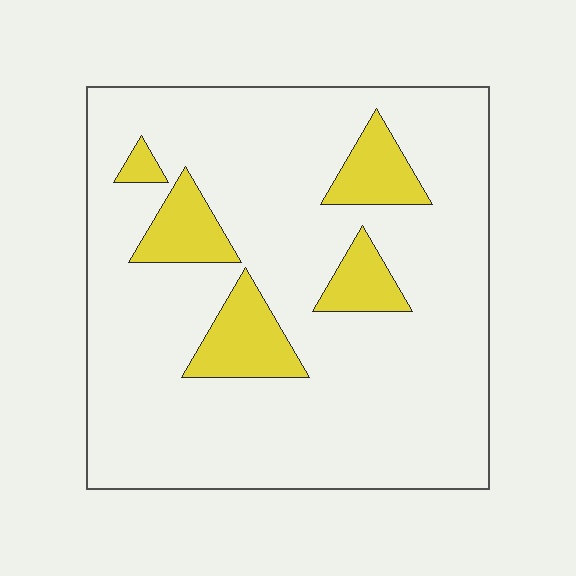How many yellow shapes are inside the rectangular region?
5.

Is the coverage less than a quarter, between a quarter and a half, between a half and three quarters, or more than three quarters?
Less than a quarter.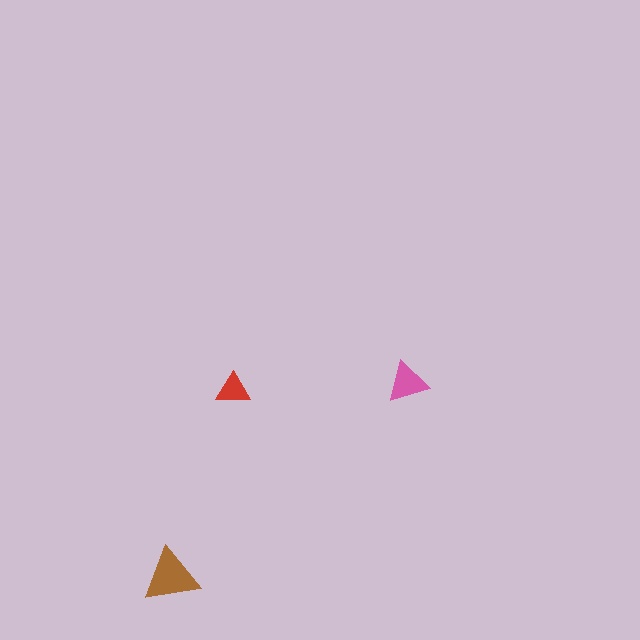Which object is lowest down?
The brown triangle is bottommost.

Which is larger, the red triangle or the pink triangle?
The pink one.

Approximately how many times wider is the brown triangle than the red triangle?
About 1.5 times wider.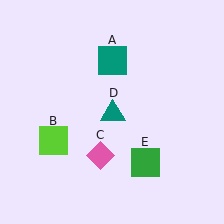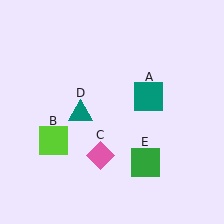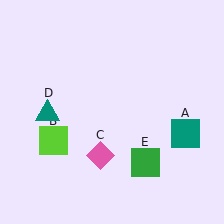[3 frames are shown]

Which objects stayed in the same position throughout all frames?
Lime square (object B) and pink diamond (object C) and green square (object E) remained stationary.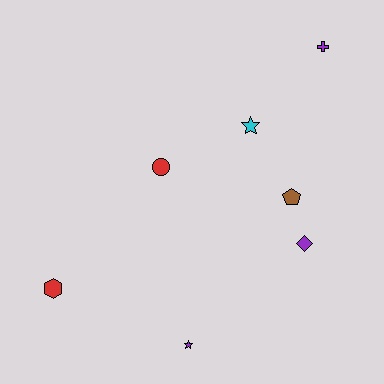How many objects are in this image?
There are 7 objects.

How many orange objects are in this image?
There are no orange objects.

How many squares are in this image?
There are no squares.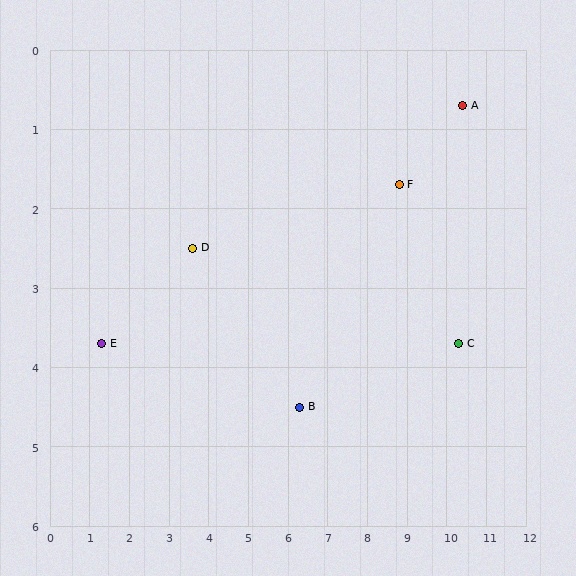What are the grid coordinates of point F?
Point F is at approximately (8.8, 1.7).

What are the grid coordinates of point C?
Point C is at approximately (10.3, 3.7).